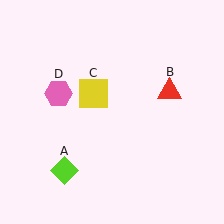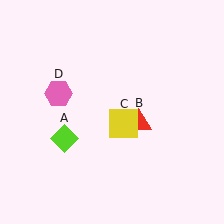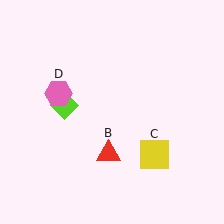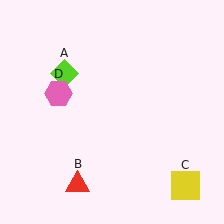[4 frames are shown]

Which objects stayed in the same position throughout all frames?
Pink hexagon (object D) remained stationary.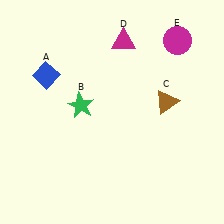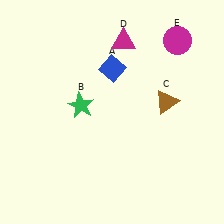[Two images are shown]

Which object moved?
The blue diamond (A) moved right.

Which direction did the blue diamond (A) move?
The blue diamond (A) moved right.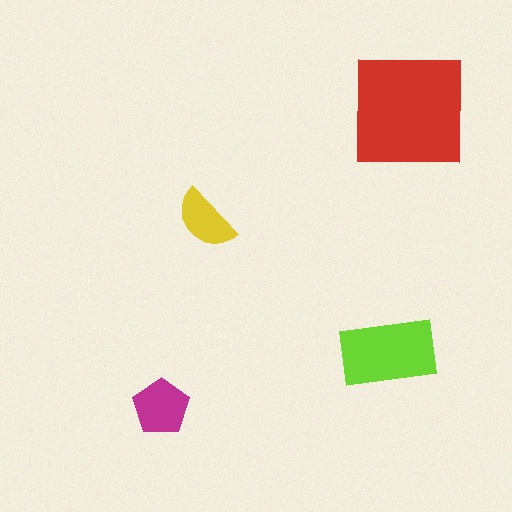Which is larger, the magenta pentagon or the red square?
The red square.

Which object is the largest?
The red square.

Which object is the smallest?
The yellow semicircle.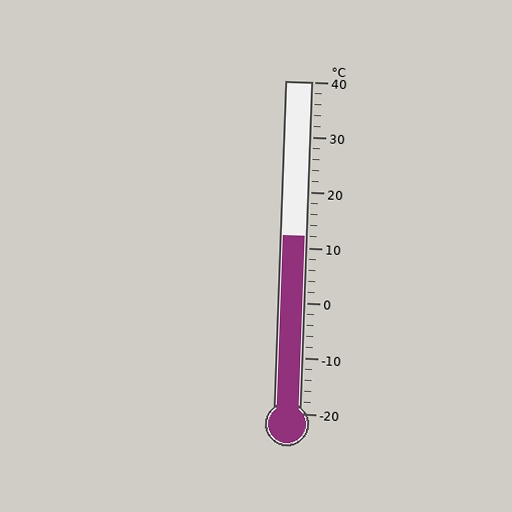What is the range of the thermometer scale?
The thermometer scale ranges from -20°C to 40°C.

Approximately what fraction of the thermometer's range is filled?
The thermometer is filled to approximately 55% of its range.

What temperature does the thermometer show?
The thermometer shows approximately 12°C.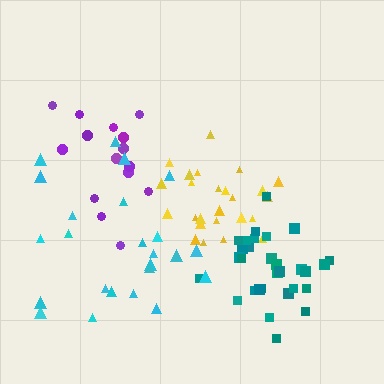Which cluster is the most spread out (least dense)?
Purple.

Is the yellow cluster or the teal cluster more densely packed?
Teal.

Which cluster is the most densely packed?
Teal.